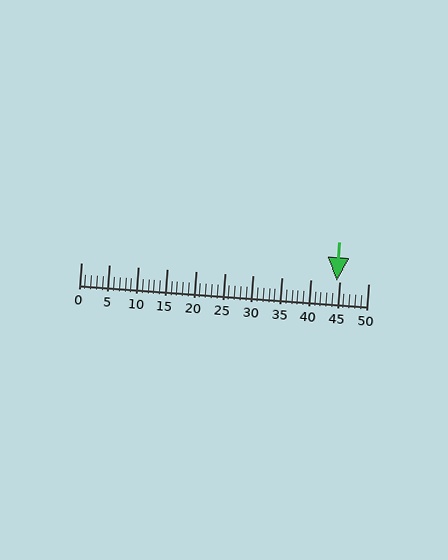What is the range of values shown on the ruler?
The ruler shows values from 0 to 50.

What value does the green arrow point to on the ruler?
The green arrow points to approximately 44.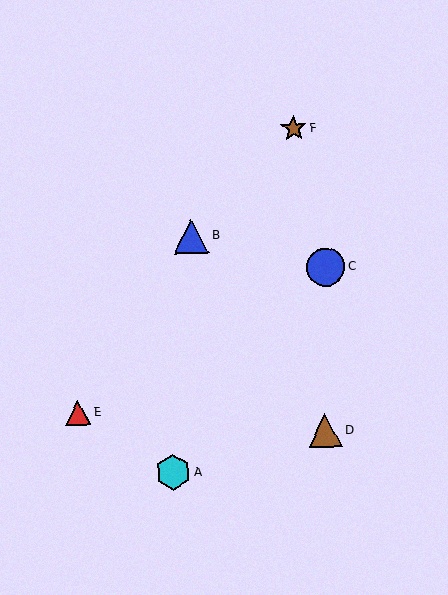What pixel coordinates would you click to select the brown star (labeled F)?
Click at (294, 128) to select the brown star F.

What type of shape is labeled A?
Shape A is a cyan hexagon.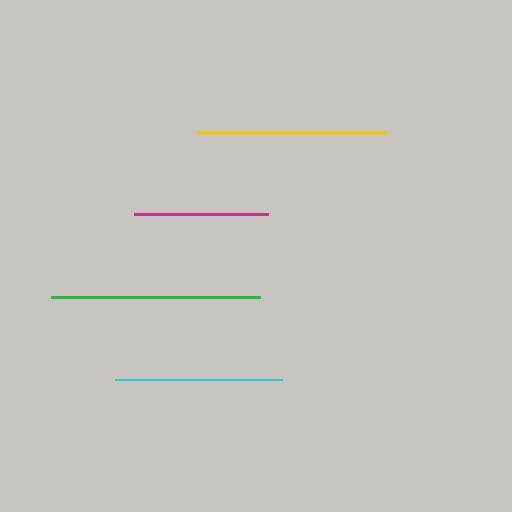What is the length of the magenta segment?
The magenta segment is approximately 134 pixels long.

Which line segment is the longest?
The green line is the longest at approximately 209 pixels.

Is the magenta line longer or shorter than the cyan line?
The cyan line is longer than the magenta line.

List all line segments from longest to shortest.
From longest to shortest: green, yellow, cyan, magenta.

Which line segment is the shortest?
The magenta line is the shortest at approximately 134 pixels.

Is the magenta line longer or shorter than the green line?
The green line is longer than the magenta line.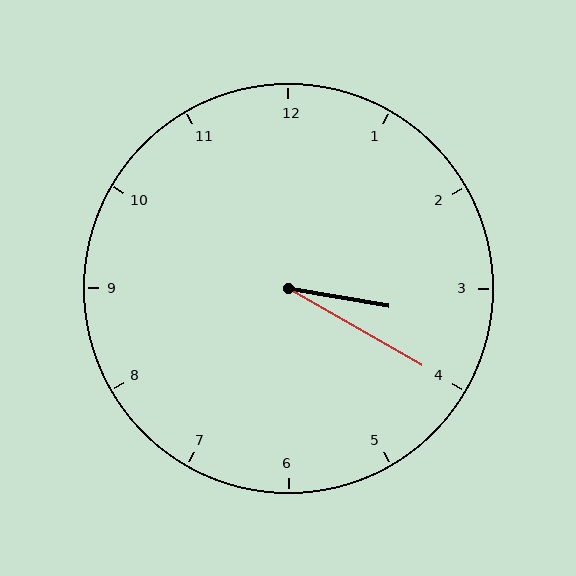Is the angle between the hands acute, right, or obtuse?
It is acute.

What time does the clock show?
3:20.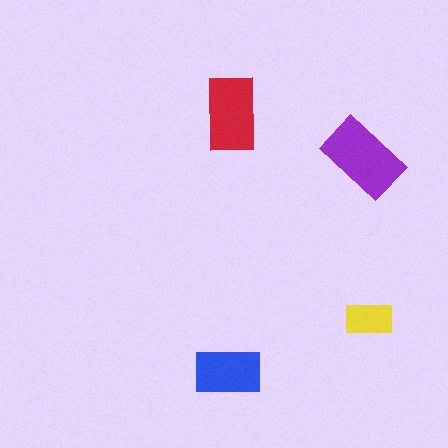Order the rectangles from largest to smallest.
the purple one, the red one, the blue one, the yellow one.